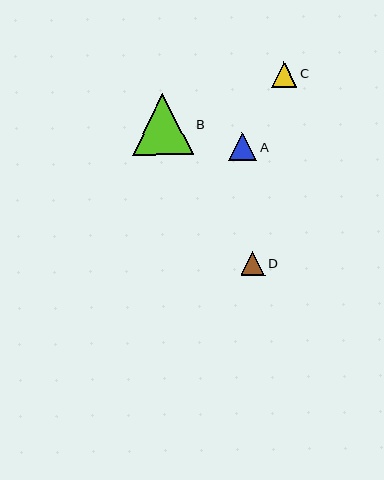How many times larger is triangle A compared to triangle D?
Triangle A is approximately 1.2 times the size of triangle D.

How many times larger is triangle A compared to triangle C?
Triangle A is approximately 1.1 times the size of triangle C.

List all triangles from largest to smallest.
From largest to smallest: B, A, C, D.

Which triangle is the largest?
Triangle B is the largest with a size of approximately 61 pixels.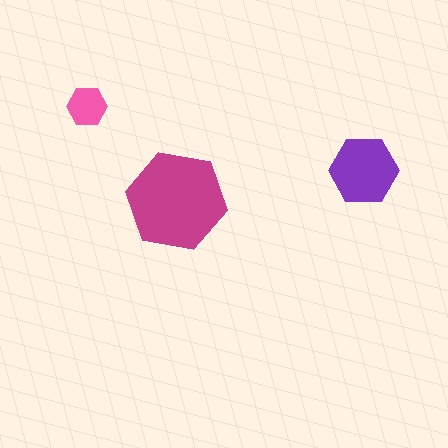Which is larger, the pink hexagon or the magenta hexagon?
The magenta one.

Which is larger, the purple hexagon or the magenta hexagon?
The magenta one.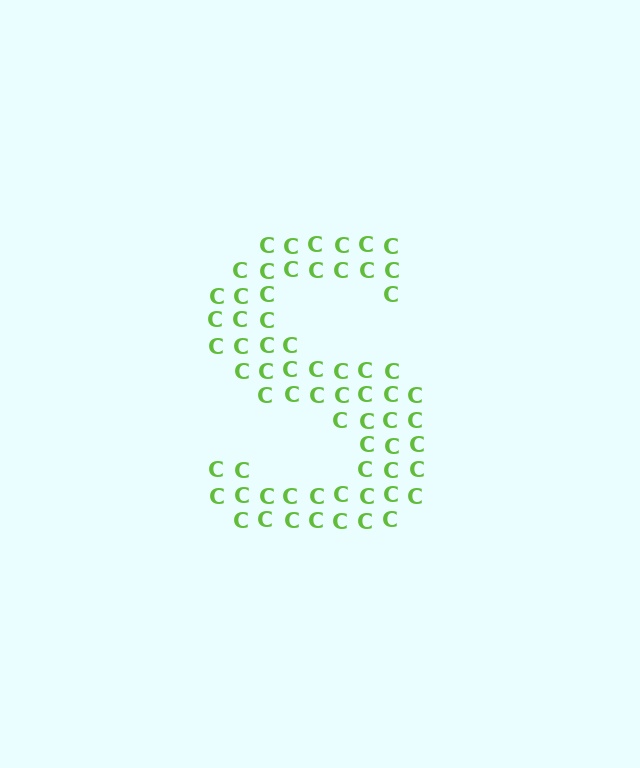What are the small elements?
The small elements are letter C's.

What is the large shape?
The large shape is the letter S.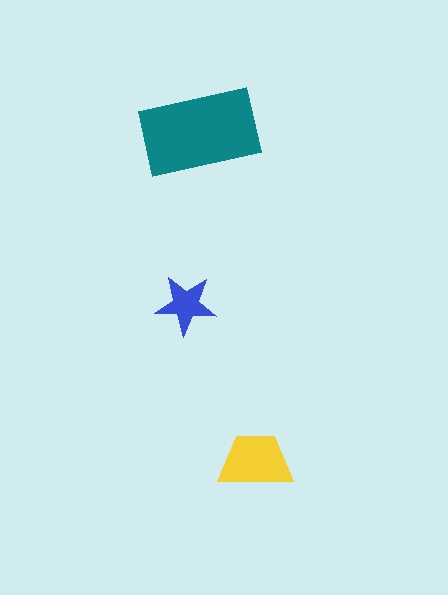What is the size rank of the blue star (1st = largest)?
3rd.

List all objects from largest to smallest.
The teal rectangle, the yellow trapezoid, the blue star.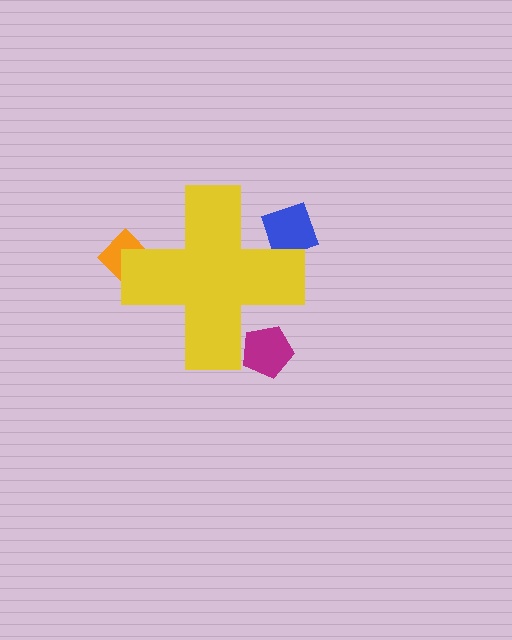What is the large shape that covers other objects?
A yellow cross.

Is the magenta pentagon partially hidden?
Yes, the magenta pentagon is partially hidden behind the yellow cross.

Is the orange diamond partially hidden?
Yes, the orange diamond is partially hidden behind the yellow cross.